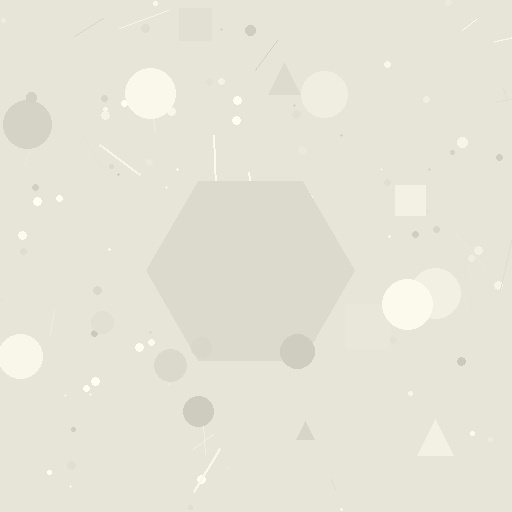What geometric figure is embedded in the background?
A hexagon is embedded in the background.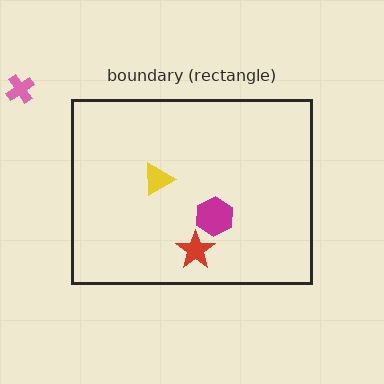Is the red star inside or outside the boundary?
Inside.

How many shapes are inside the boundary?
3 inside, 1 outside.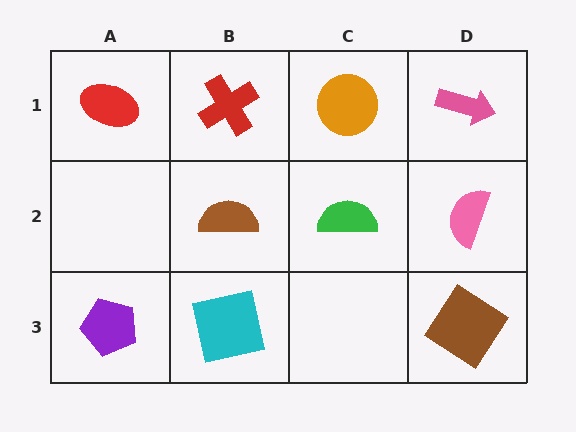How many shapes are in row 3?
3 shapes.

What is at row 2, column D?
A pink semicircle.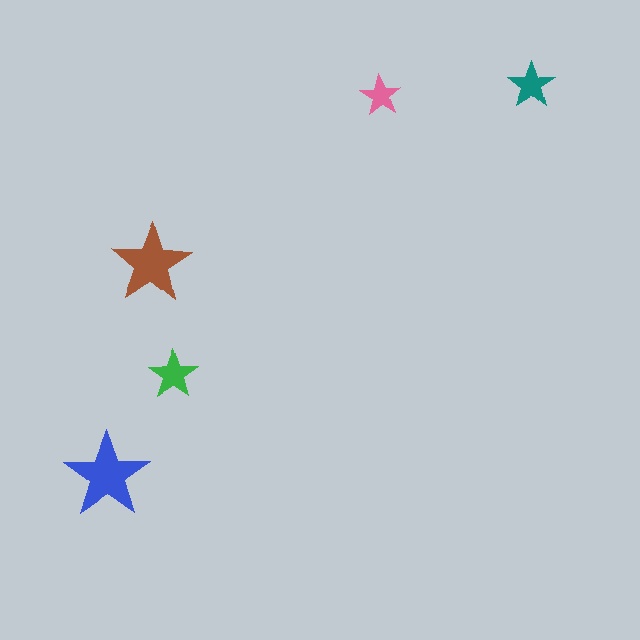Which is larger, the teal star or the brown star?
The brown one.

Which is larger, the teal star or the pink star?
The teal one.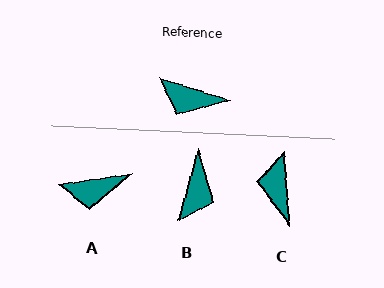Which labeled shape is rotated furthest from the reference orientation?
B, about 91 degrees away.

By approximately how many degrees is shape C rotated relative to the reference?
Approximately 69 degrees clockwise.